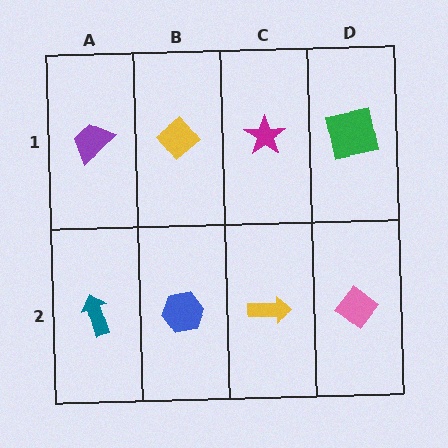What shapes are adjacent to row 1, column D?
A pink diamond (row 2, column D), a magenta star (row 1, column C).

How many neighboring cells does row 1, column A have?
2.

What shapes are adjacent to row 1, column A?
A teal arrow (row 2, column A), a yellow diamond (row 1, column B).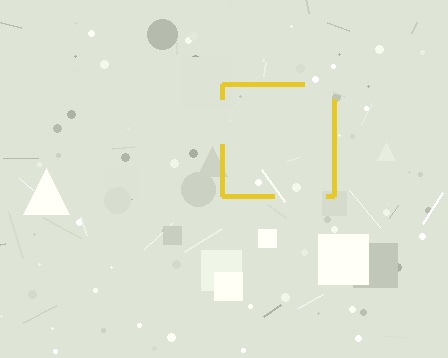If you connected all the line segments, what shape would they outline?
They would outline a square.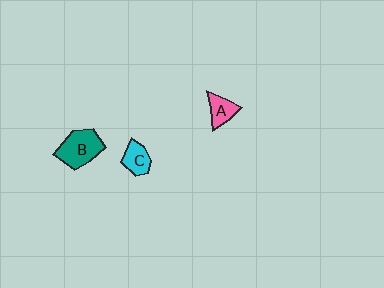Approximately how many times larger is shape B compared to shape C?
Approximately 1.8 times.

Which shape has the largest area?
Shape B (teal).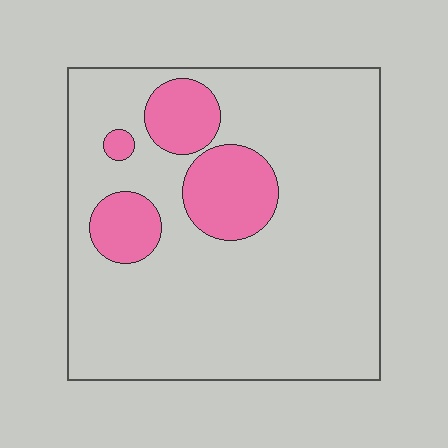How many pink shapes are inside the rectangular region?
4.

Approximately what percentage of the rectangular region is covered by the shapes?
Approximately 15%.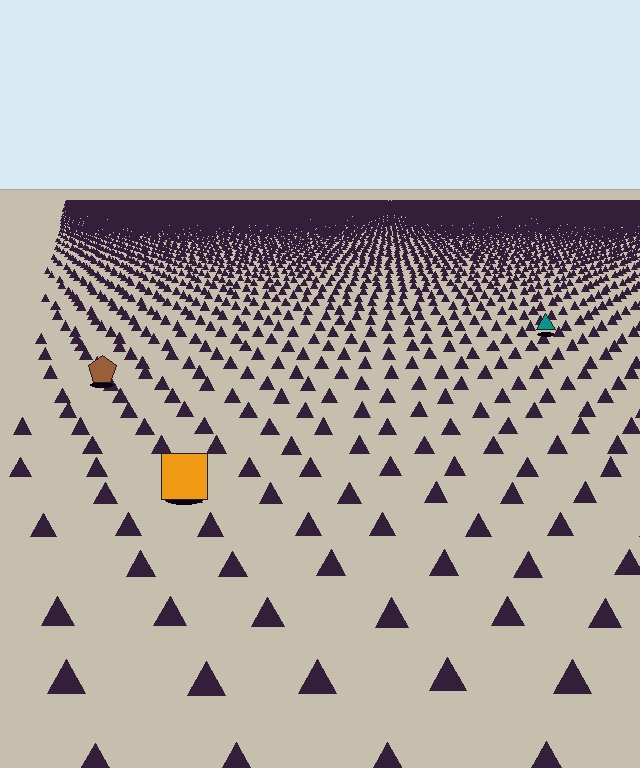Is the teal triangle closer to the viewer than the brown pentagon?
No. The brown pentagon is closer — you can tell from the texture gradient: the ground texture is coarser near it.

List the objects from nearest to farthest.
From nearest to farthest: the orange square, the brown pentagon, the teal triangle.